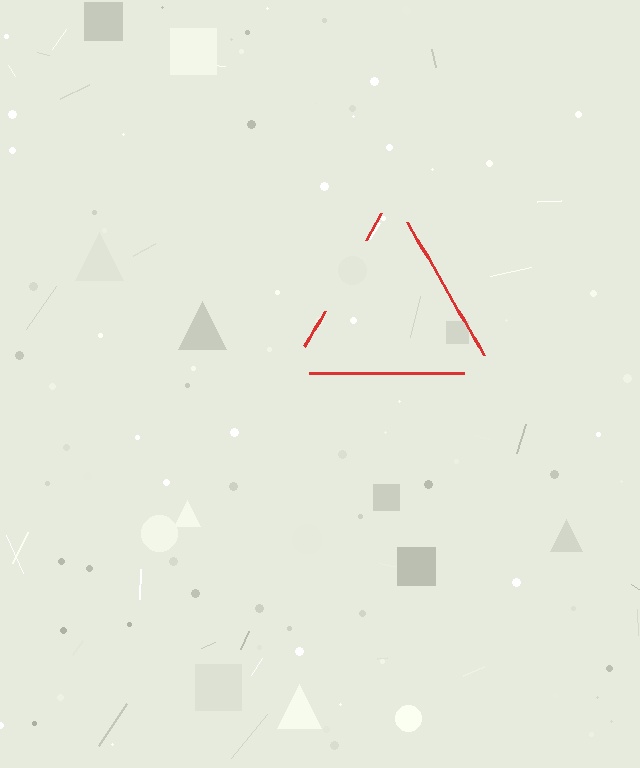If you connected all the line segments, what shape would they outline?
They would outline a triangle.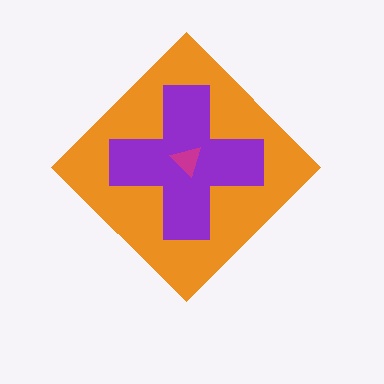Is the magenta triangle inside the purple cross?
Yes.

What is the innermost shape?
The magenta triangle.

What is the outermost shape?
The orange diamond.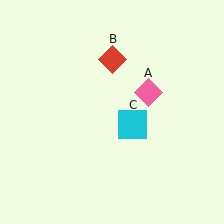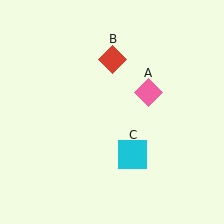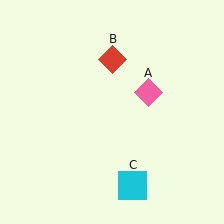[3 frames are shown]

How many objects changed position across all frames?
1 object changed position: cyan square (object C).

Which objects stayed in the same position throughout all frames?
Pink diamond (object A) and red diamond (object B) remained stationary.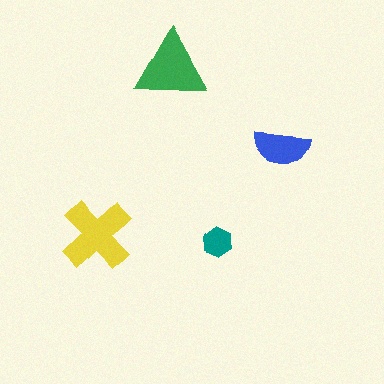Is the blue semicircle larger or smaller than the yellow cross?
Smaller.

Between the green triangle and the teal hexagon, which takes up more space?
The green triangle.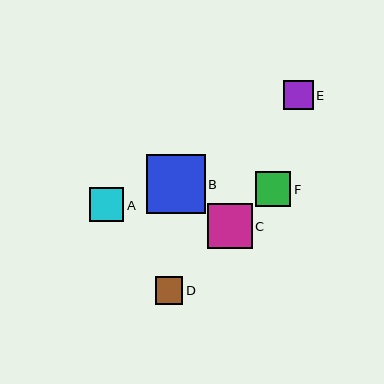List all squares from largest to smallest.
From largest to smallest: B, C, F, A, E, D.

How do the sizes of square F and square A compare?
Square F and square A are approximately the same size.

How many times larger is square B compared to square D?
Square B is approximately 2.2 times the size of square D.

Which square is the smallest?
Square D is the smallest with a size of approximately 27 pixels.